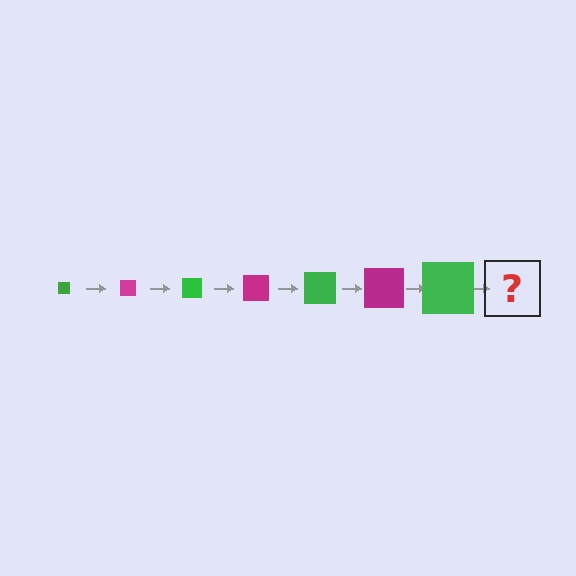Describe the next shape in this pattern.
It should be a magenta square, larger than the previous one.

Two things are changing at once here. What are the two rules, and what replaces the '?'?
The two rules are that the square grows larger each step and the color cycles through green and magenta. The '?' should be a magenta square, larger than the previous one.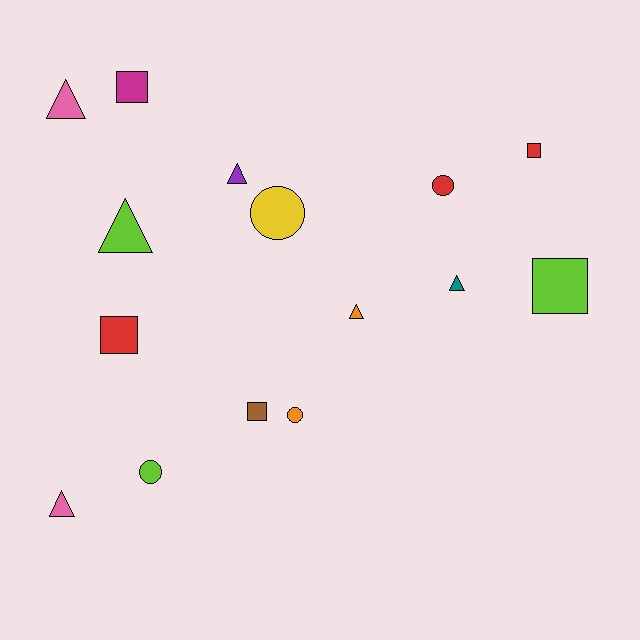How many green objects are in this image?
There are no green objects.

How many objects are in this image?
There are 15 objects.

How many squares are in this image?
There are 5 squares.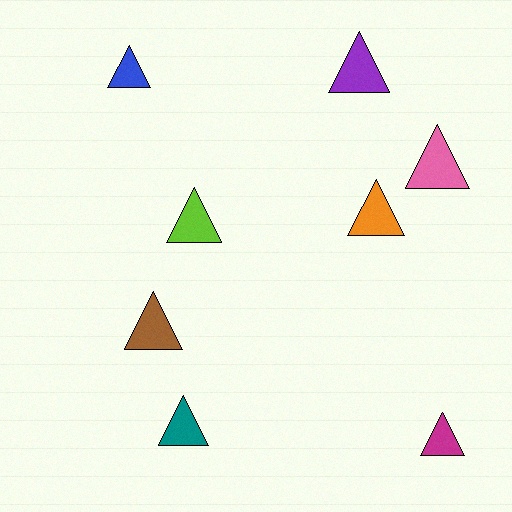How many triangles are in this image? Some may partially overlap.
There are 8 triangles.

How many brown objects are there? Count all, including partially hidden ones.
There is 1 brown object.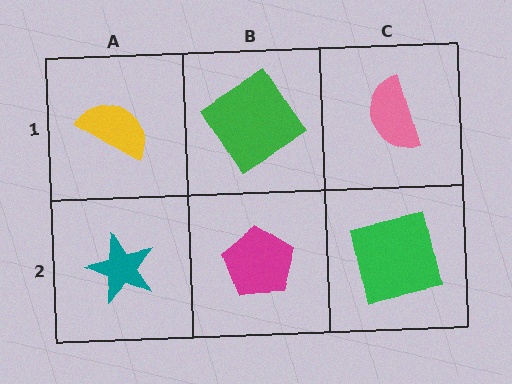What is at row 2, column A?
A teal star.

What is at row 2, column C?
A green square.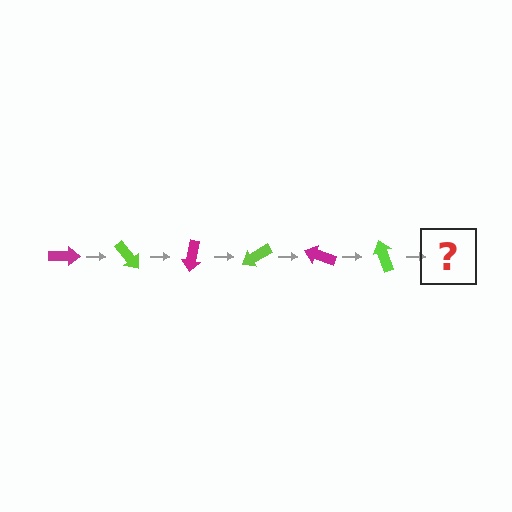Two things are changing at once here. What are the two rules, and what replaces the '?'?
The two rules are that it rotates 50 degrees each step and the color cycles through magenta and lime. The '?' should be a magenta arrow, rotated 300 degrees from the start.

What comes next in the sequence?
The next element should be a magenta arrow, rotated 300 degrees from the start.